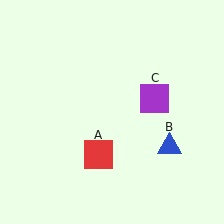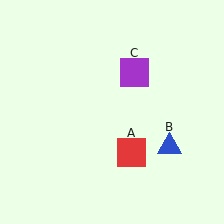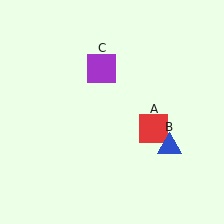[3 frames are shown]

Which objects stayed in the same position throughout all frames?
Blue triangle (object B) remained stationary.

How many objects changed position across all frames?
2 objects changed position: red square (object A), purple square (object C).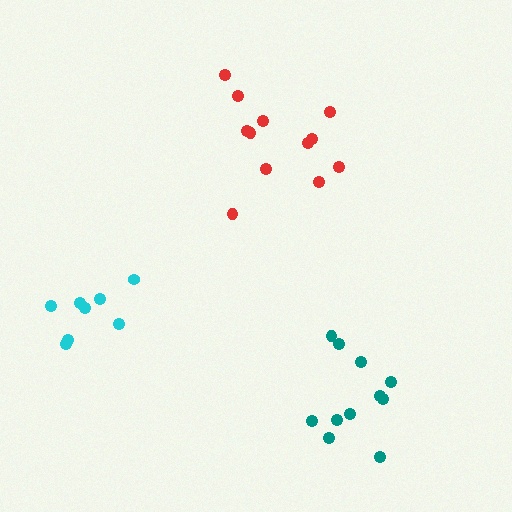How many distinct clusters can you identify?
There are 3 distinct clusters.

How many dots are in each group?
Group 1: 8 dots, Group 2: 12 dots, Group 3: 11 dots (31 total).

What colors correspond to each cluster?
The clusters are colored: cyan, red, teal.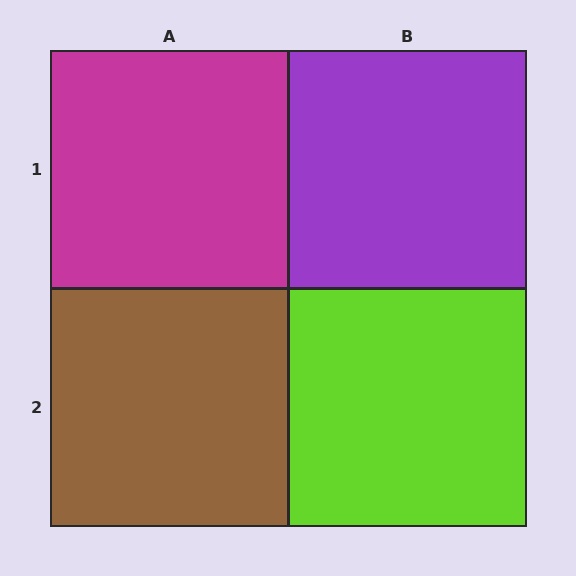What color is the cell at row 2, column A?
Brown.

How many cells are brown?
1 cell is brown.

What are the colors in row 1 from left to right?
Magenta, purple.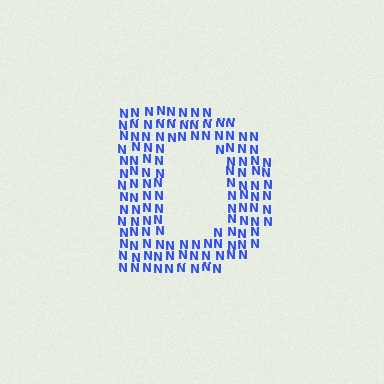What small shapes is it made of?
It is made of small letter N's.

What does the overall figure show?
The overall figure shows the letter D.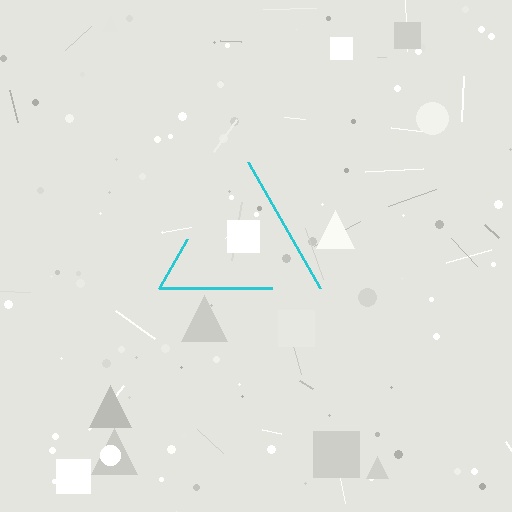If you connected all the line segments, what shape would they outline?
They would outline a triangle.